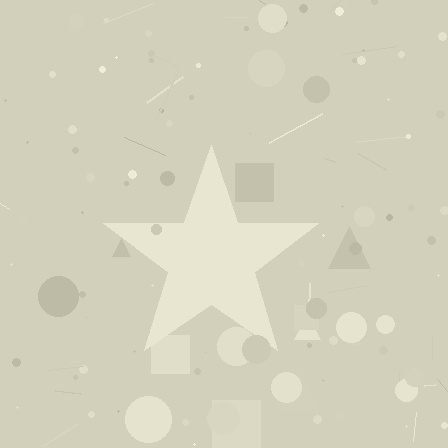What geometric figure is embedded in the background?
A star is embedded in the background.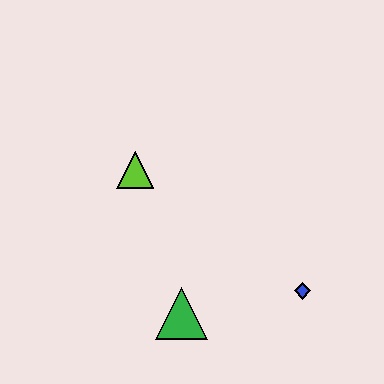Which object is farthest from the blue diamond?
The lime triangle is farthest from the blue diamond.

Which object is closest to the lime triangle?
The green triangle is closest to the lime triangle.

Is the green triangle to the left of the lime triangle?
No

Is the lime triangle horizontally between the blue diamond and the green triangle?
No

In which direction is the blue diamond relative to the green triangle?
The blue diamond is to the right of the green triangle.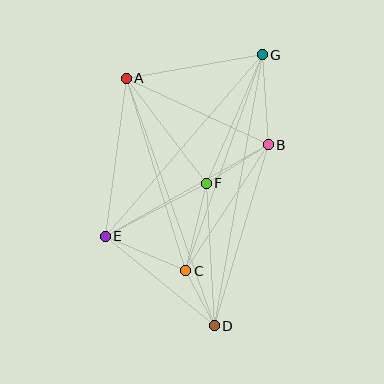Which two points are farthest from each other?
Points D and G are farthest from each other.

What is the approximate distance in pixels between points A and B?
The distance between A and B is approximately 156 pixels.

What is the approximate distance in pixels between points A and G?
The distance between A and G is approximately 138 pixels.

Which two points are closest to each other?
Points C and D are closest to each other.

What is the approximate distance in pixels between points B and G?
The distance between B and G is approximately 90 pixels.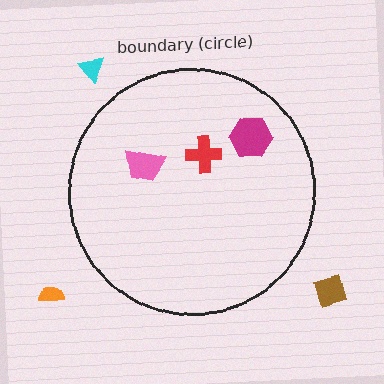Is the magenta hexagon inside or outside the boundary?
Inside.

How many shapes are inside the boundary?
3 inside, 3 outside.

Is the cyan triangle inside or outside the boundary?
Outside.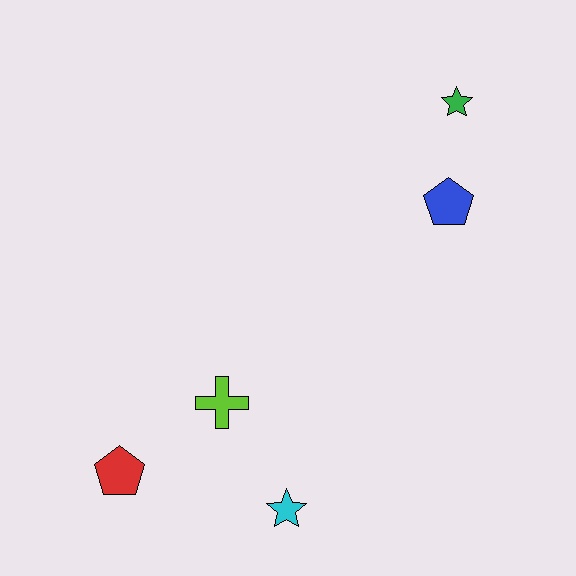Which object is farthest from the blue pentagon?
The red pentagon is farthest from the blue pentagon.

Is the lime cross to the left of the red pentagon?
No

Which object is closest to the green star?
The blue pentagon is closest to the green star.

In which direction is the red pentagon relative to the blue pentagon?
The red pentagon is to the left of the blue pentagon.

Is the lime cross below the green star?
Yes